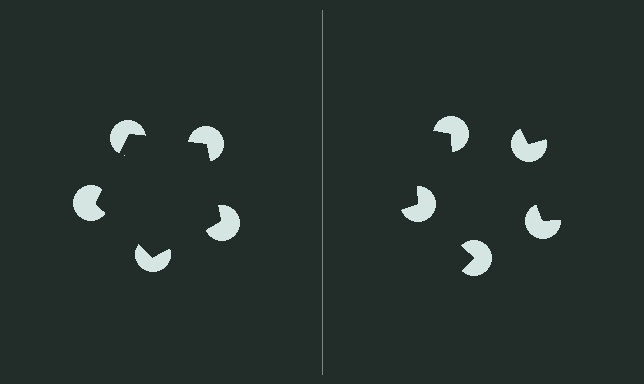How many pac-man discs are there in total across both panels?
10 — 5 on each side.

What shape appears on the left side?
An illusory pentagon.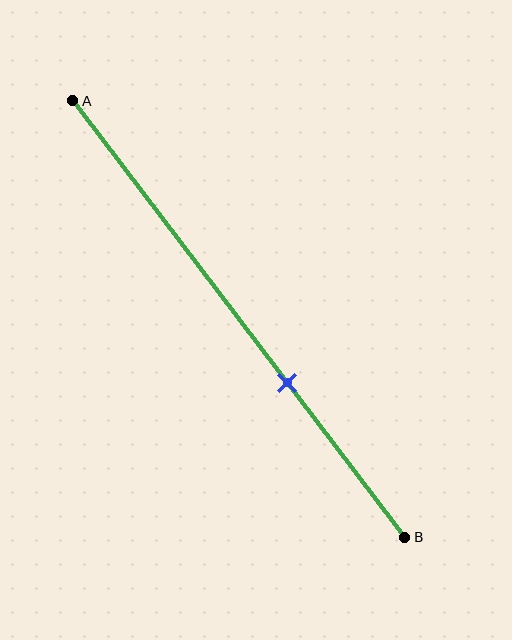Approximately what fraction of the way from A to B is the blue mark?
The blue mark is approximately 65% of the way from A to B.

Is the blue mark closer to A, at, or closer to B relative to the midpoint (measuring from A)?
The blue mark is closer to point B than the midpoint of segment AB.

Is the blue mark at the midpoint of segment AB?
No, the mark is at about 65% from A, not at the 50% midpoint.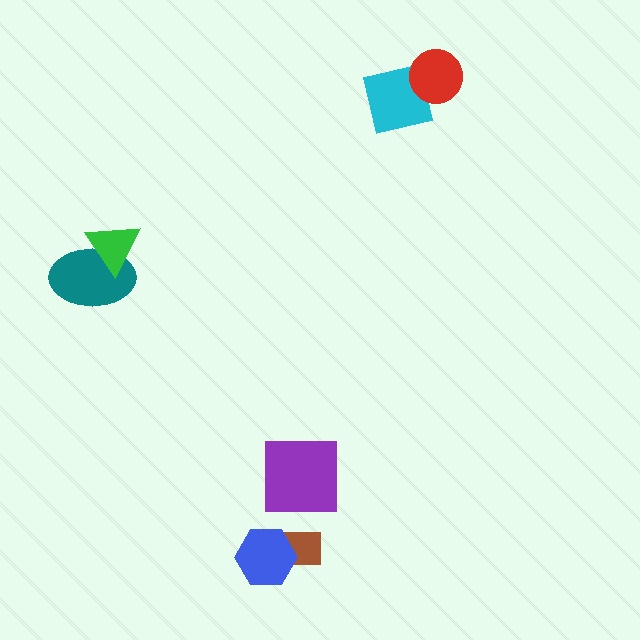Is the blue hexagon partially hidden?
No, no other shape covers it.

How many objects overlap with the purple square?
0 objects overlap with the purple square.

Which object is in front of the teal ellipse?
The green triangle is in front of the teal ellipse.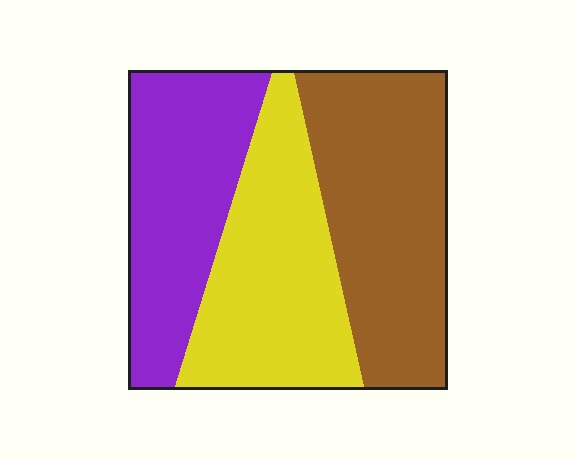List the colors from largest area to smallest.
From largest to smallest: brown, yellow, purple.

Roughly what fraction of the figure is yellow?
Yellow takes up between a sixth and a third of the figure.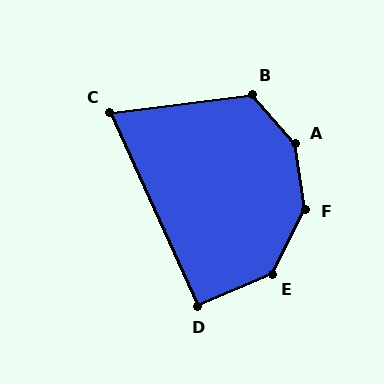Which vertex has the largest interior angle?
A, at approximately 147 degrees.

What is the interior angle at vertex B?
Approximately 124 degrees (obtuse).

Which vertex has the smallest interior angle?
C, at approximately 73 degrees.